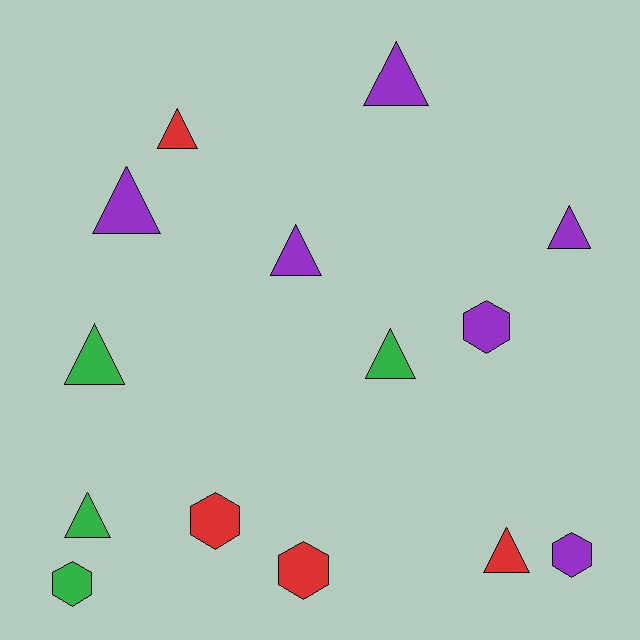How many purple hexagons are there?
There are 2 purple hexagons.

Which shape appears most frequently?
Triangle, with 9 objects.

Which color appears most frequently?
Purple, with 6 objects.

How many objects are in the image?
There are 14 objects.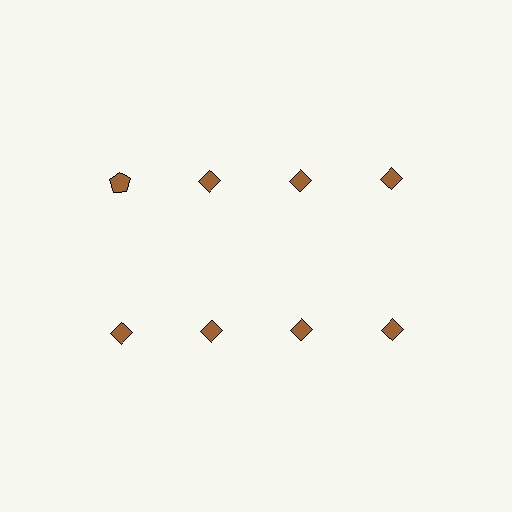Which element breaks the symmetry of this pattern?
The brown pentagon in the top row, leftmost column breaks the symmetry. All other shapes are brown diamonds.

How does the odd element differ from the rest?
It has a different shape: pentagon instead of diamond.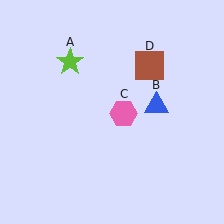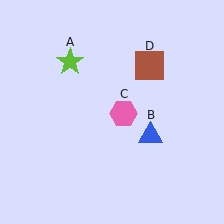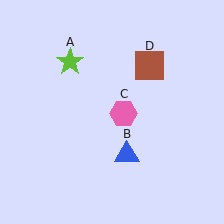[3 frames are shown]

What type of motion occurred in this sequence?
The blue triangle (object B) rotated clockwise around the center of the scene.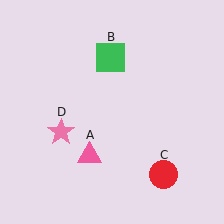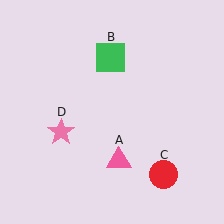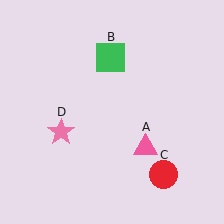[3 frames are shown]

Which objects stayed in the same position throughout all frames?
Green square (object B) and red circle (object C) and pink star (object D) remained stationary.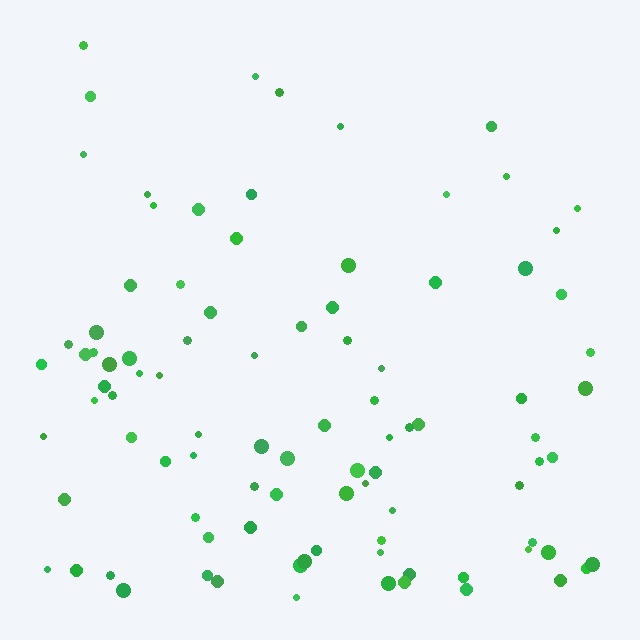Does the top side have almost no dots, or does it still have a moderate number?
Still a moderate number, just noticeably fewer than the bottom.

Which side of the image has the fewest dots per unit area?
The top.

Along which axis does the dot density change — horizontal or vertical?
Vertical.